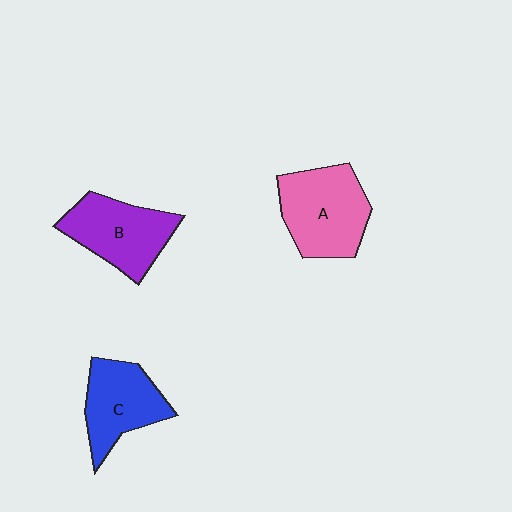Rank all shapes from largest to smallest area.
From largest to smallest: A (pink), B (purple), C (blue).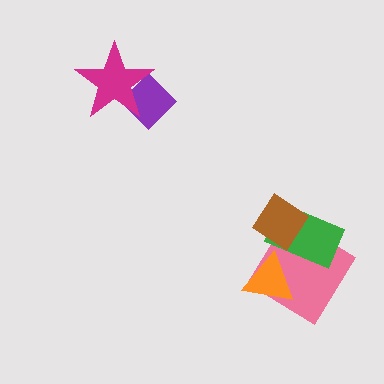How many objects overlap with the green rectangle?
3 objects overlap with the green rectangle.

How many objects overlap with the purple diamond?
1 object overlaps with the purple diamond.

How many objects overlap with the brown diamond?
2 objects overlap with the brown diamond.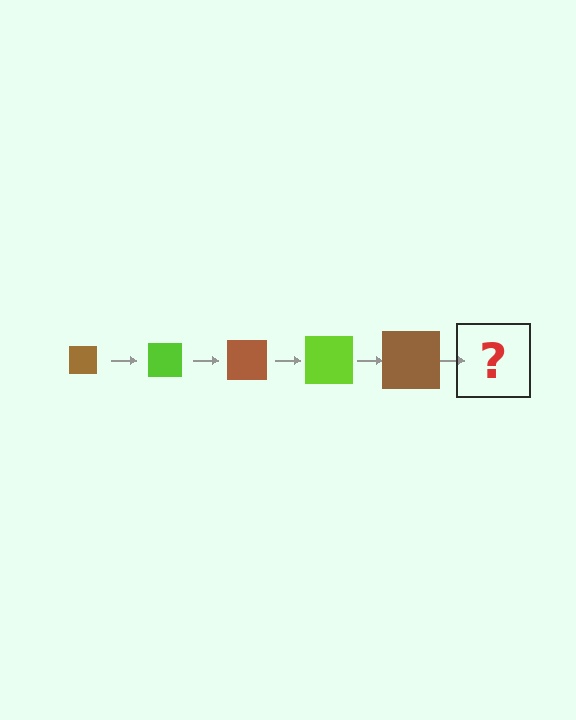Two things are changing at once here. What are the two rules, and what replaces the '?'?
The two rules are that the square grows larger each step and the color cycles through brown and lime. The '?' should be a lime square, larger than the previous one.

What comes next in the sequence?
The next element should be a lime square, larger than the previous one.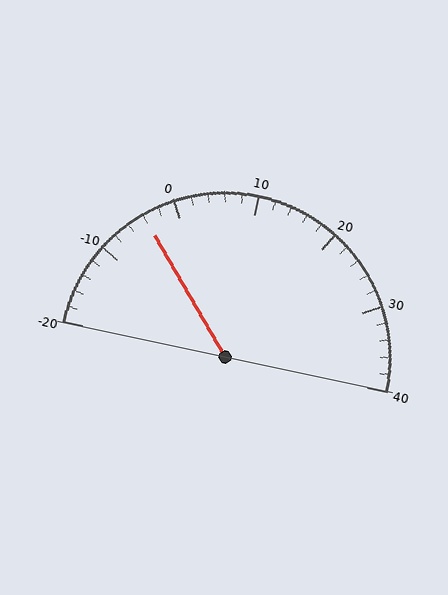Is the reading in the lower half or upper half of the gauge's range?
The reading is in the lower half of the range (-20 to 40).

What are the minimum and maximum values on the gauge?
The gauge ranges from -20 to 40.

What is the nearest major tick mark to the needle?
The nearest major tick mark is 0.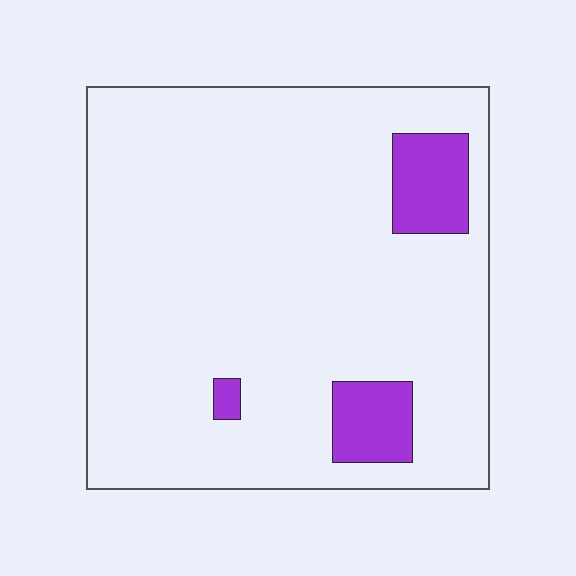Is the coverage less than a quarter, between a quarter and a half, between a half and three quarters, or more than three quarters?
Less than a quarter.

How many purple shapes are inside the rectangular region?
3.